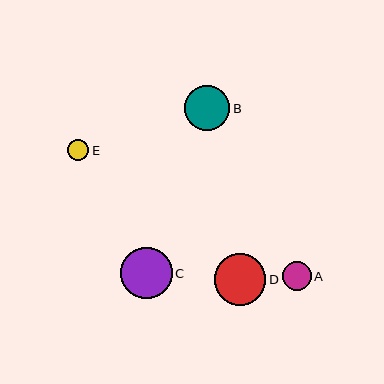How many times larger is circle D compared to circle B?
Circle D is approximately 1.1 times the size of circle B.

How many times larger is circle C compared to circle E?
Circle C is approximately 2.5 times the size of circle E.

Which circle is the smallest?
Circle E is the smallest with a size of approximately 21 pixels.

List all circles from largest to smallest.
From largest to smallest: D, C, B, A, E.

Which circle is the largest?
Circle D is the largest with a size of approximately 52 pixels.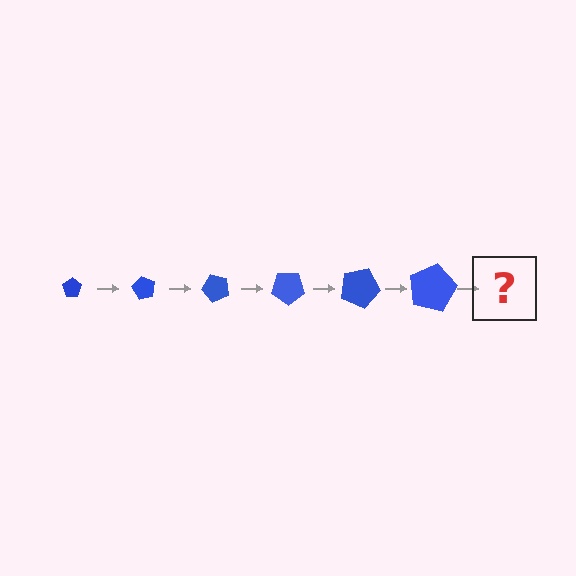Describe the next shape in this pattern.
It should be a pentagon, larger than the previous one and rotated 360 degrees from the start.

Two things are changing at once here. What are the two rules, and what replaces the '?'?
The two rules are that the pentagon grows larger each step and it rotates 60 degrees each step. The '?' should be a pentagon, larger than the previous one and rotated 360 degrees from the start.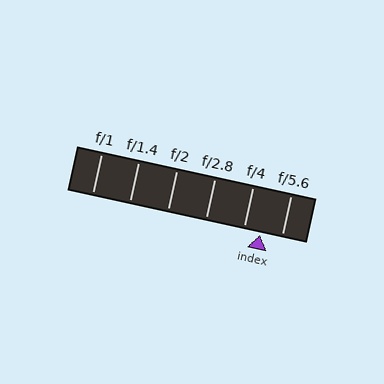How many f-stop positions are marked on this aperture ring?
There are 6 f-stop positions marked.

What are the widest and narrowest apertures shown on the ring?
The widest aperture shown is f/1 and the narrowest is f/5.6.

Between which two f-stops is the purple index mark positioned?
The index mark is between f/4 and f/5.6.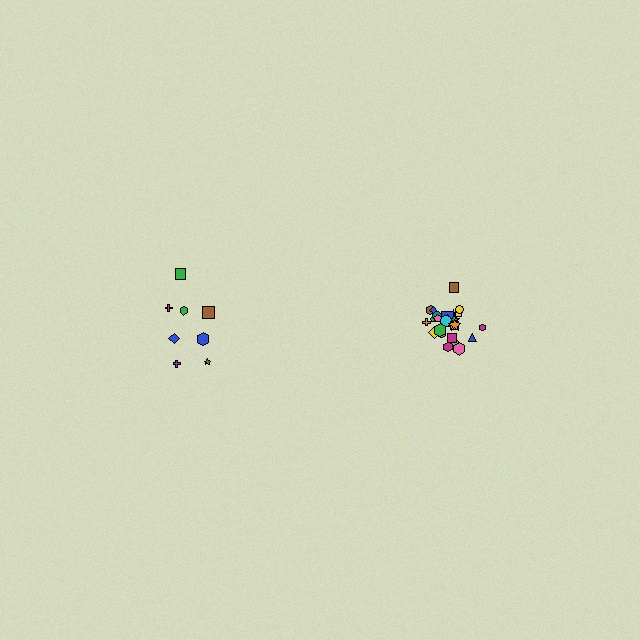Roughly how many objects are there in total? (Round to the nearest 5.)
Roughly 35 objects in total.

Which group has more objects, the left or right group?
The right group.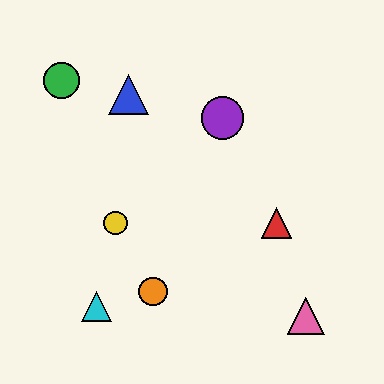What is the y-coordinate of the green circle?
The green circle is at y≈81.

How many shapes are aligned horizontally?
2 shapes (the red triangle, the yellow circle) are aligned horizontally.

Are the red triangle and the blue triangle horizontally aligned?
No, the red triangle is at y≈223 and the blue triangle is at y≈94.